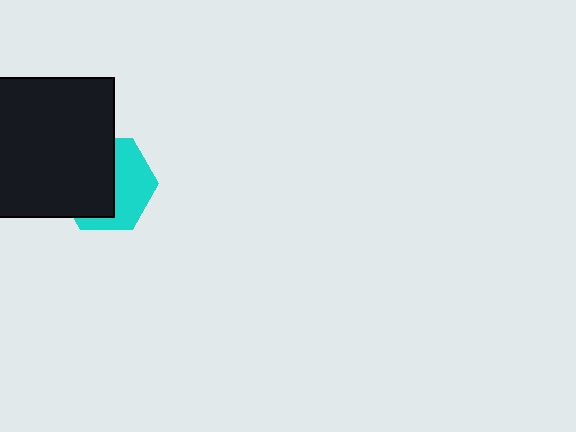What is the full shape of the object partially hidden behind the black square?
The partially hidden object is a cyan hexagon.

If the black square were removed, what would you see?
You would see the complete cyan hexagon.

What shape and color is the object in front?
The object in front is a black square.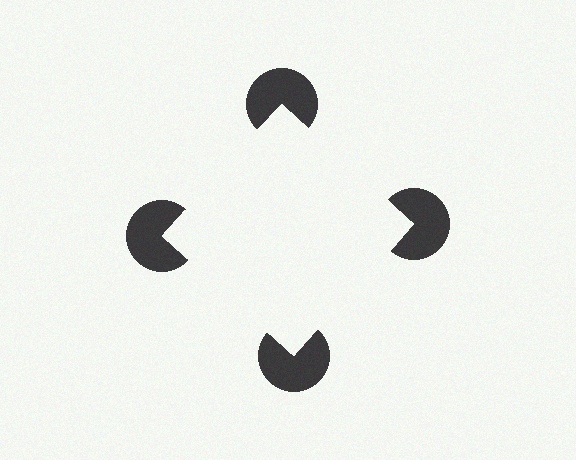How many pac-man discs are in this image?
There are 4 — one at each vertex of the illusory square.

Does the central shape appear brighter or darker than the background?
It typically appears slightly brighter than the background, even though no actual brightness change is drawn.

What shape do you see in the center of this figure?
An illusory square — its edges are inferred from the aligned wedge cuts in the pac-man discs, not physically drawn.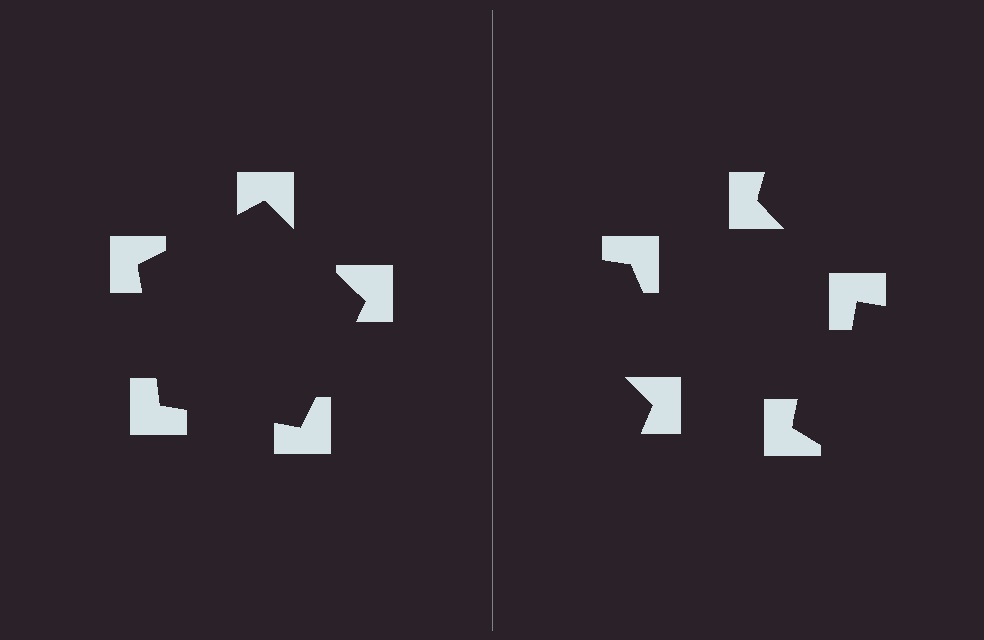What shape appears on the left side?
An illusory pentagon.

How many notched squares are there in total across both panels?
10 — 5 on each side.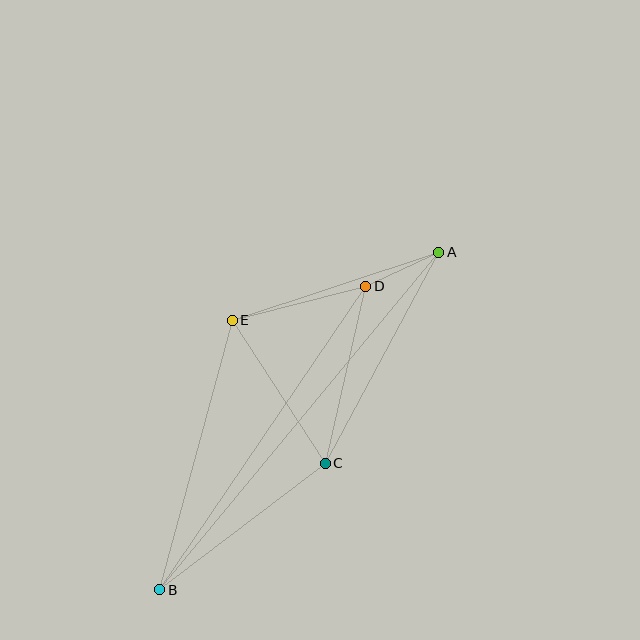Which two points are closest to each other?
Points A and D are closest to each other.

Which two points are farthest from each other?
Points A and B are farthest from each other.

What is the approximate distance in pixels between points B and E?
The distance between B and E is approximately 279 pixels.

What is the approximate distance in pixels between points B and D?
The distance between B and D is approximately 367 pixels.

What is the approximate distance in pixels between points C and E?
The distance between C and E is approximately 171 pixels.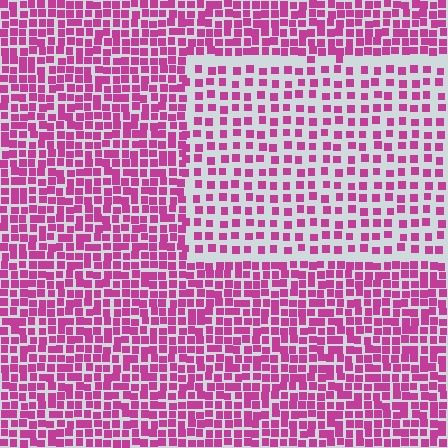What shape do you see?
I see a rectangle.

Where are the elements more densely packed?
The elements are more densely packed outside the rectangle boundary.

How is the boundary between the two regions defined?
The boundary is defined by a change in element density (approximately 1.9x ratio). All elements are the same color, size, and shape.